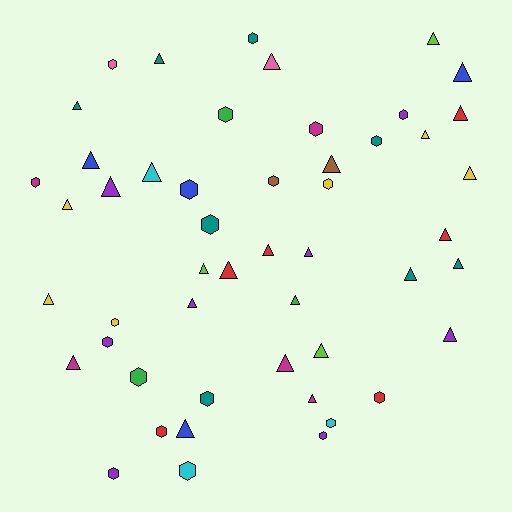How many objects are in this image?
There are 50 objects.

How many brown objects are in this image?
There are 2 brown objects.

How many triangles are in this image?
There are 29 triangles.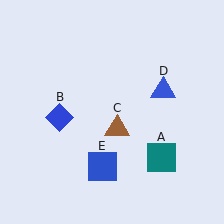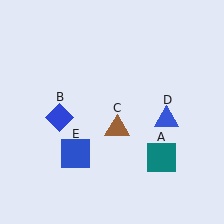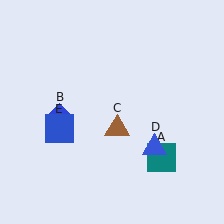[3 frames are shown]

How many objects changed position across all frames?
2 objects changed position: blue triangle (object D), blue square (object E).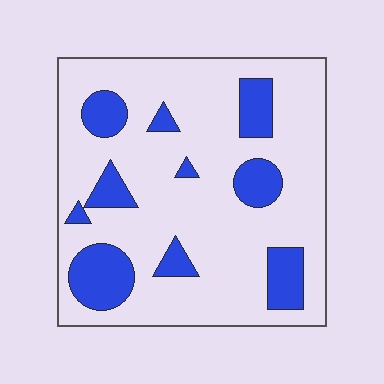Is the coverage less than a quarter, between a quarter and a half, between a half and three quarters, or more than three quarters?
Less than a quarter.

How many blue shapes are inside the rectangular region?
10.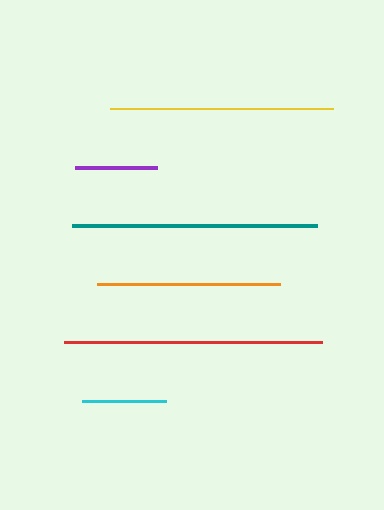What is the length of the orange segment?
The orange segment is approximately 183 pixels long.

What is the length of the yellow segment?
The yellow segment is approximately 223 pixels long.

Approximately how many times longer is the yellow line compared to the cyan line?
The yellow line is approximately 2.7 times the length of the cyan line.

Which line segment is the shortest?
The purple line is the shortest at approximately 82 pixels.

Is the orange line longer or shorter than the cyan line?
The orange line is longer than the cyan line.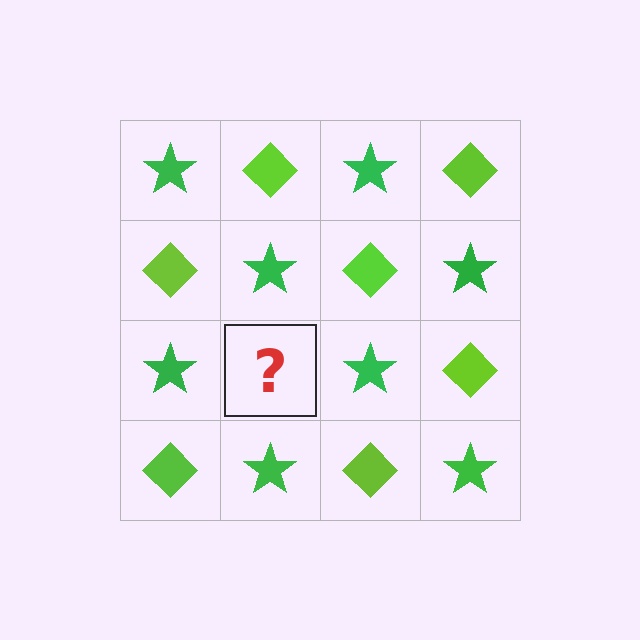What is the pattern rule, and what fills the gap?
The rule is that it alternates green star and lime diamond in a checkerboard pattern. The gap should be filled with a lime diamond.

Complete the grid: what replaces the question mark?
The question mark should be replaced with a lime diamond.